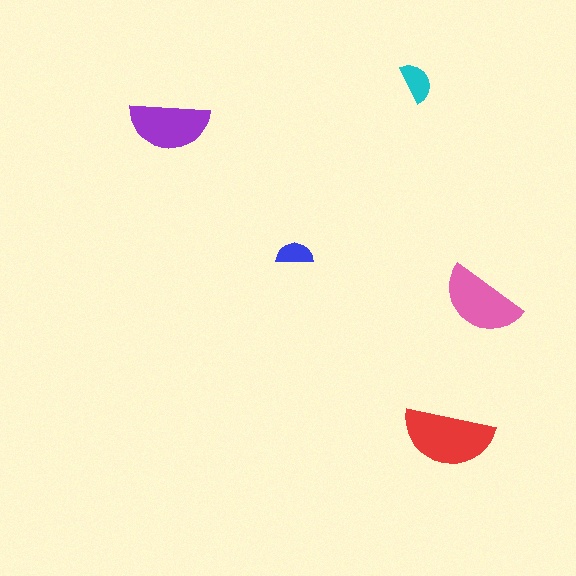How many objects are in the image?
There are 5 objects in the image.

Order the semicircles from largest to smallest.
the red one, the pink one, the purple one, the cyan one, the blue one.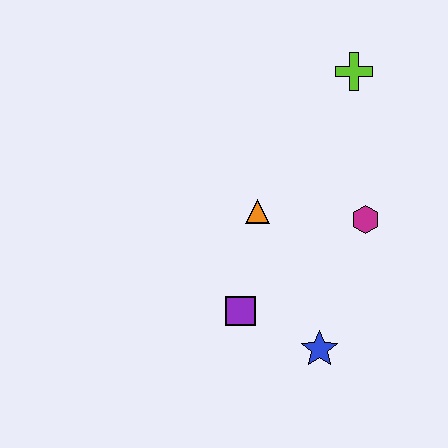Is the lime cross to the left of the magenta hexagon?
Yes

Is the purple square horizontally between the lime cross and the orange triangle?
No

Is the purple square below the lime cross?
Yes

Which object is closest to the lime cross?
The magenta hexagon is closest to the lime cross.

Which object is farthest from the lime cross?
The blue star is farthest from the lime cross.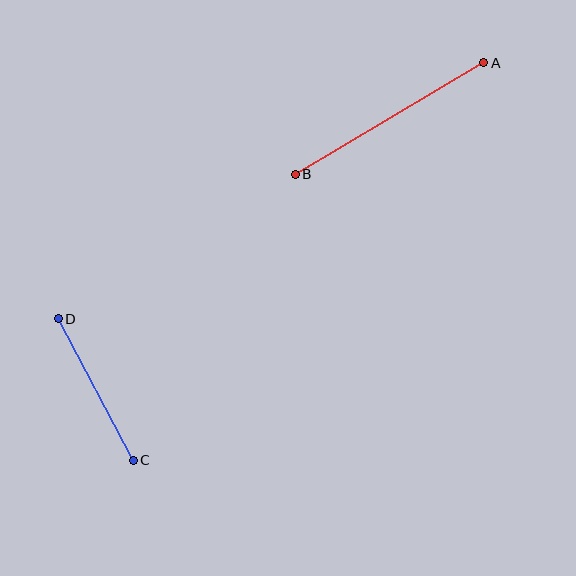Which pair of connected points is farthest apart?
Points A and B are farthest apart.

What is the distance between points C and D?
The distance is approximately 160 pixels.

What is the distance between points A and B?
The distance is approximately 220 pixels.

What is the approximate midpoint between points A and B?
The midpoint is at approximately (390, 119) pixels.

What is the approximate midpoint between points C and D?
The midpoint is at approximately (96, 389) pixels.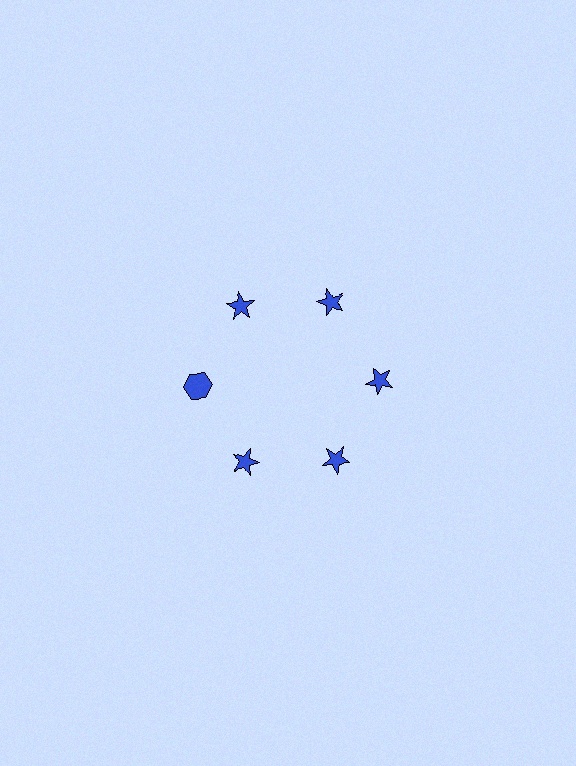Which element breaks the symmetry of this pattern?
The blue hexagon at roughly the 9 o'clock position breaks the symmetry. All other shapes are blue stars.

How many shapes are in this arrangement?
There are 6 shapes arranged in a ring pattern.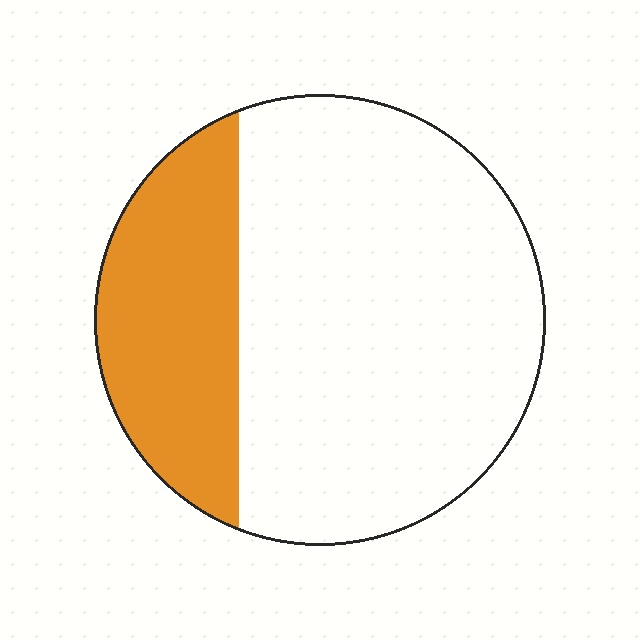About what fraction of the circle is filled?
About one quarter (1/4).